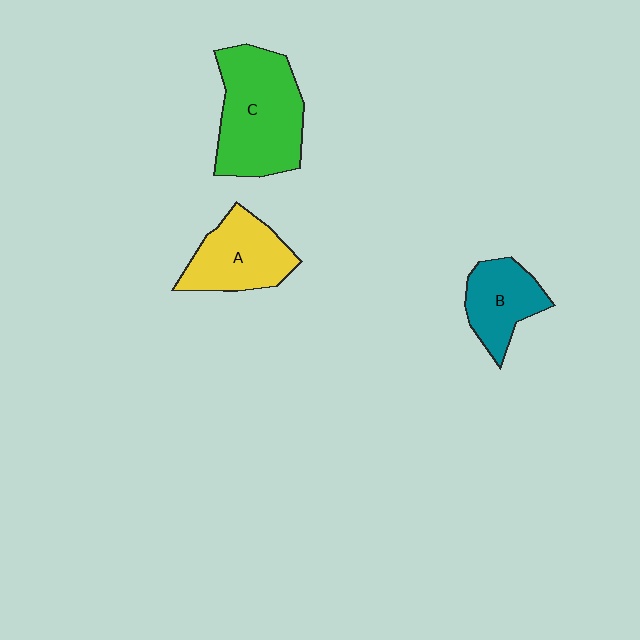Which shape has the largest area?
Shape C (green).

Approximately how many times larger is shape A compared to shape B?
Approximately 1.2 times.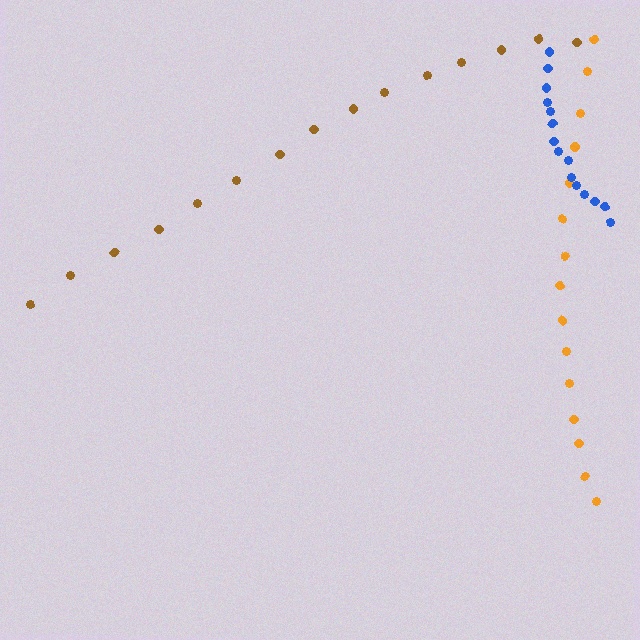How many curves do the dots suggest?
There are 3 distinct paths.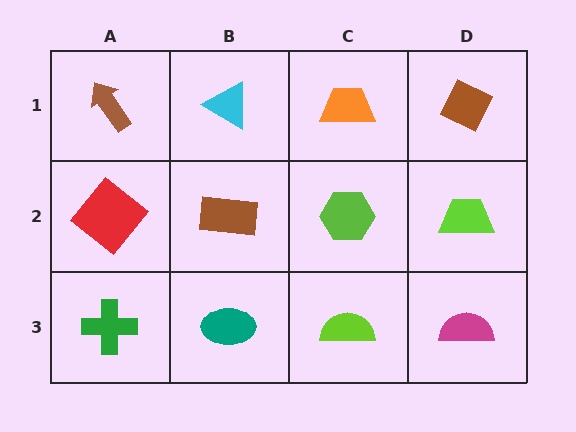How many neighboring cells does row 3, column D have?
2.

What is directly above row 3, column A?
A red diamond.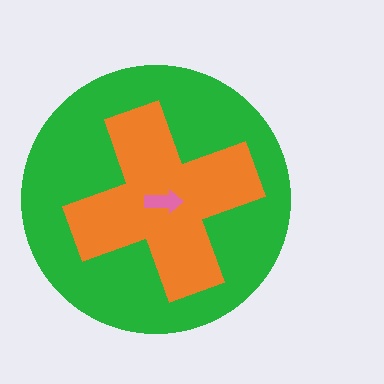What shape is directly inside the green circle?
The orange cross.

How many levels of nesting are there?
3.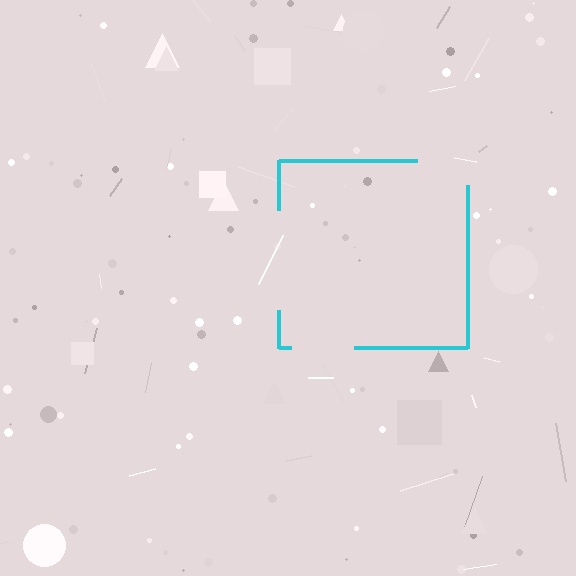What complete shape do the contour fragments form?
The contour fragments form a square.